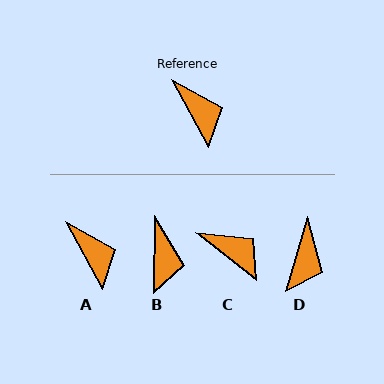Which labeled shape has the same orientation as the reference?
A.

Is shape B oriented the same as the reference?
No, it is off by about 30 degrees.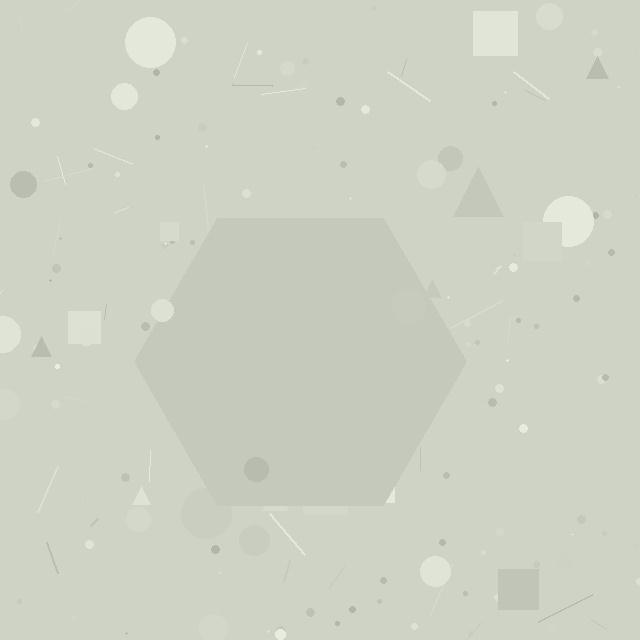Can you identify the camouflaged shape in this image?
The camouflaged shape is a hexagon.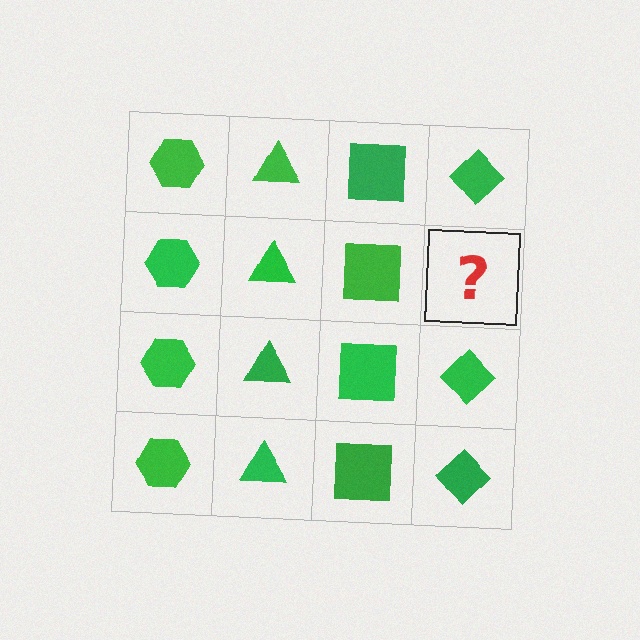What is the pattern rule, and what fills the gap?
The rule is that each column has a consistent shape. The gap should be filled with a green diamond.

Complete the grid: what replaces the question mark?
The question mark should be replaced with a green diamond.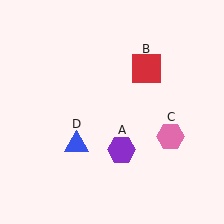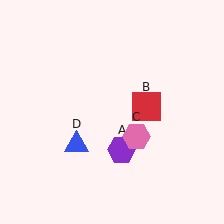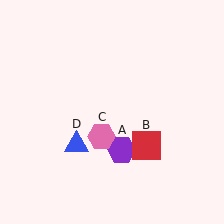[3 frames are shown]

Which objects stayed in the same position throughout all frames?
Purple hexagon (object A) and blue triangle (object D) remained stationary.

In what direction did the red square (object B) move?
The red square (object B) moved down.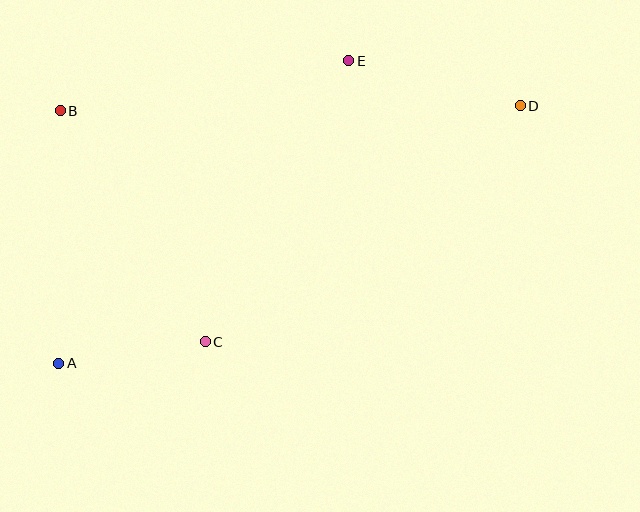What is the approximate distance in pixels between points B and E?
The distance between B and E is approximately 293 pixels.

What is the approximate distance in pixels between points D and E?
The distance between D and E is approximately 177 pixels.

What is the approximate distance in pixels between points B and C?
The distance between B and C is approximately 273 pixels.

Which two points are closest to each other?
Points A and C are closest to each other.